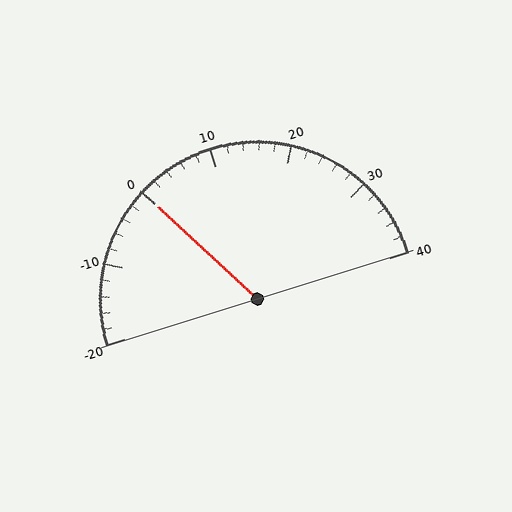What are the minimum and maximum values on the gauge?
The gauge ranges from -20 to 40.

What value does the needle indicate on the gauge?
The needle indicates approximately 0.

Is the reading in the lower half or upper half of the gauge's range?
The reading is in the lower half of the range (-20 to 40).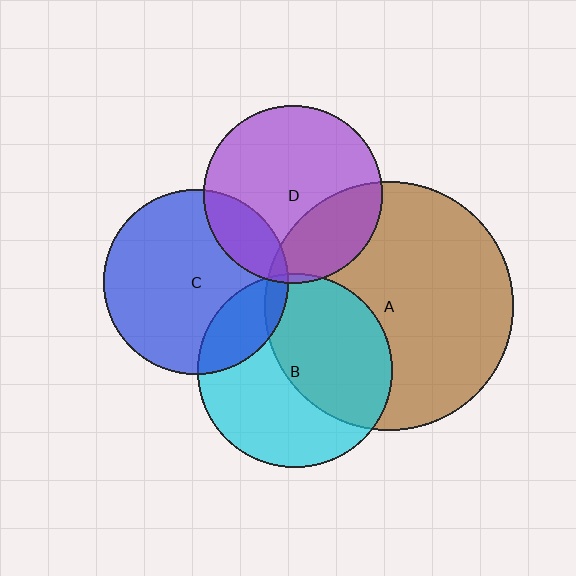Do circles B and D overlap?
Yes.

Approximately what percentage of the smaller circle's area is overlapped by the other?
Approximately 5%.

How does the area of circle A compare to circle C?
Approximately 1.8 times.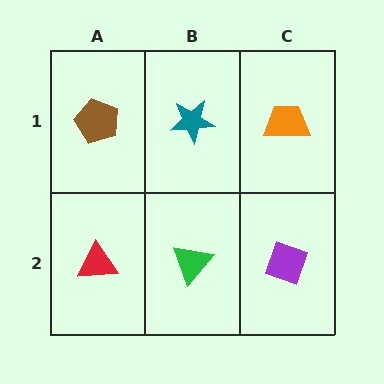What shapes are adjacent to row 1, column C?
A purple diamond (row 2, column C), a teal star (row 1, column B).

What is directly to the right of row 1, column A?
A teal star.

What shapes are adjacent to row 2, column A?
A brown pentagon (row 1, column A), a green triangle (row 2, column B).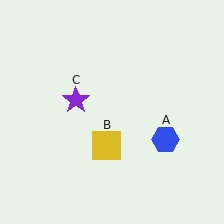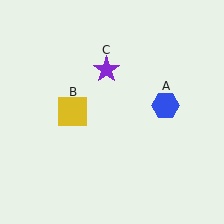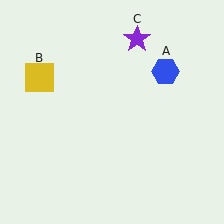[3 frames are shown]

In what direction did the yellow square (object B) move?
The yellow square (object B) moved up and to the left.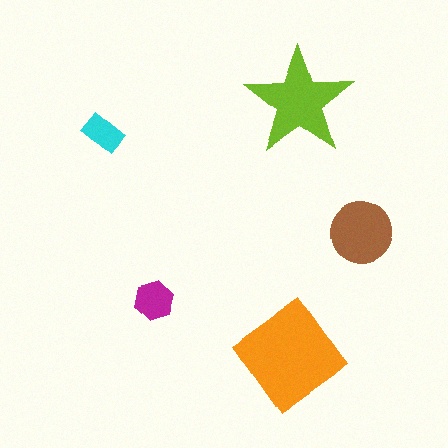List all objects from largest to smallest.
The orange diamond, the lime star, the brown circle, the magenta hexagon, the cyan rectangle.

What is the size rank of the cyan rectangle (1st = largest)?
5th.